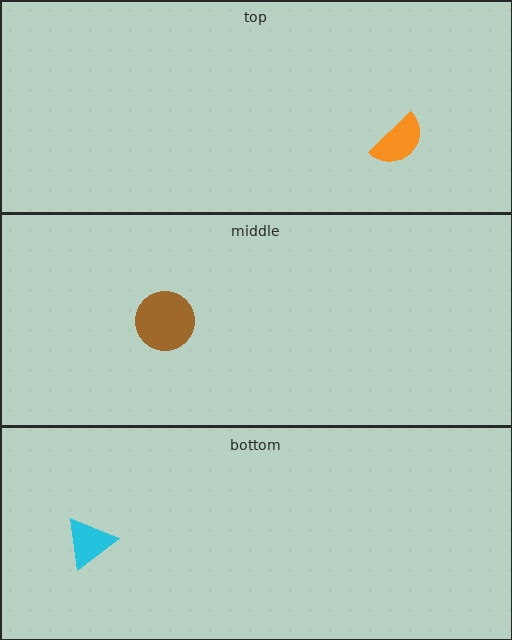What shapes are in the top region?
The orange semicircle.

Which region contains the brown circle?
The middle region.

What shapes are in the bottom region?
The cyan triangle.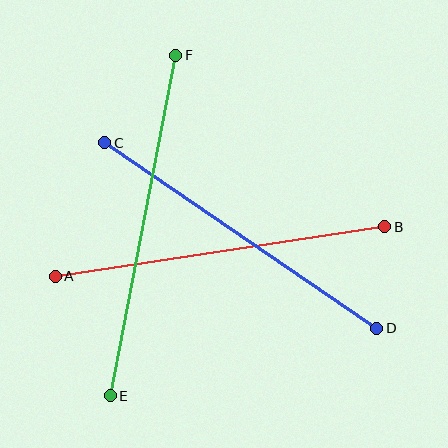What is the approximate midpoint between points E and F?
The midpoint is at approximately (143, 226) pixels.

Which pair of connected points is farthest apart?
Points E and F are farthest apart.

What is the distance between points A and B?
The distance is approximately 333 pixels.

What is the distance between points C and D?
The distance is approximately 329 pixels.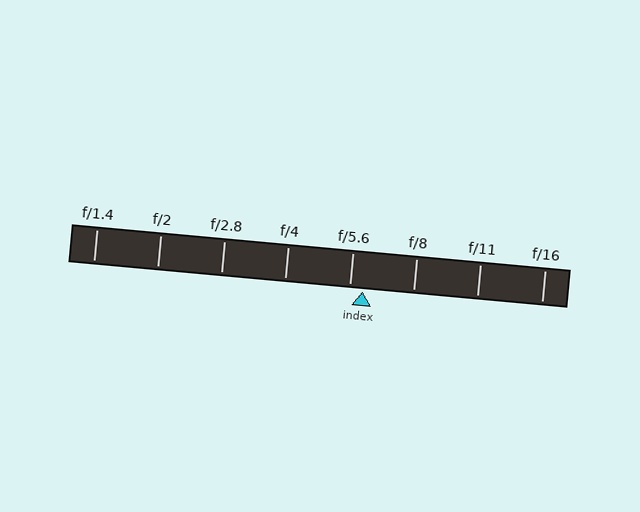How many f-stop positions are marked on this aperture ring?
There are 8 f-stop positions marked.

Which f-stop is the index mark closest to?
The index mark is closest to f/5.6.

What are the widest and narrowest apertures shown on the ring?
The widest aperture shown is f/1.4 and the narrowest is f/16.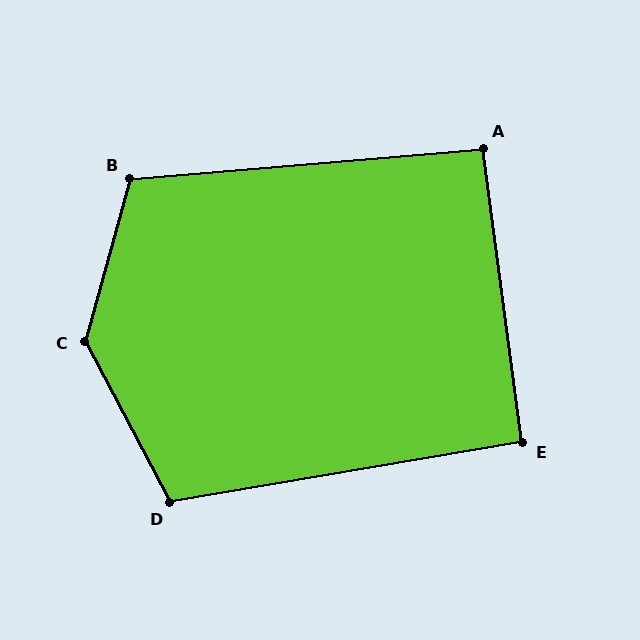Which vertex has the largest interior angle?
C, at approximately 136 degrees.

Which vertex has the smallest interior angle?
E, at approximately 92 degrees.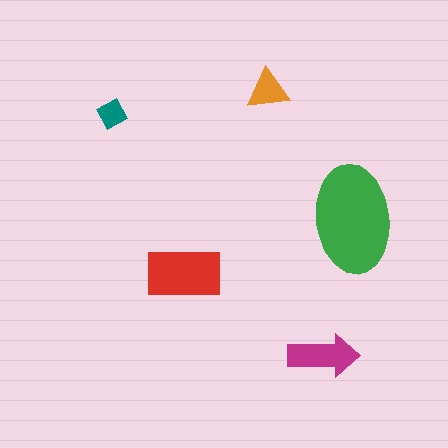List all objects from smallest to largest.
The teal diamond, the orange triangle, the magenta arrow, the red rectangle, the green ellipse.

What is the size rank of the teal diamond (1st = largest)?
5th.